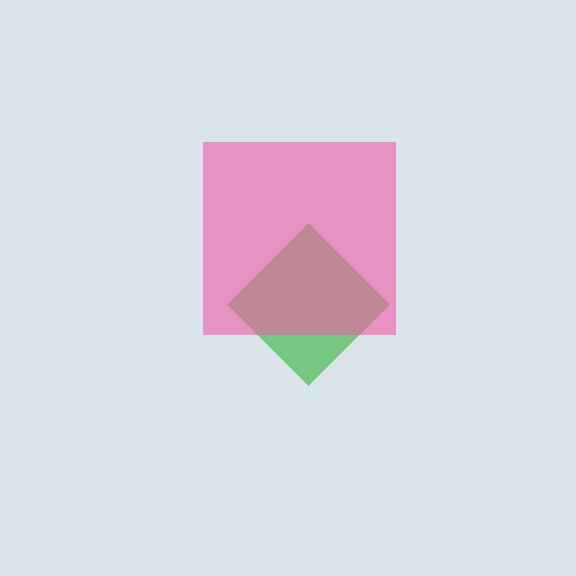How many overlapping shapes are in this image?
There are 2 overlapping shapes in the image.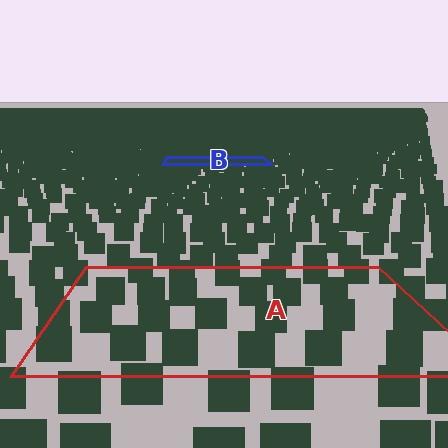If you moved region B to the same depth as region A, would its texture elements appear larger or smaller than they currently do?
They would appear larger. At a closer depth, the same texture elements are projected at a bigger on-screen size.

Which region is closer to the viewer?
Region A is closer. The texture elements there are larger and more spread out.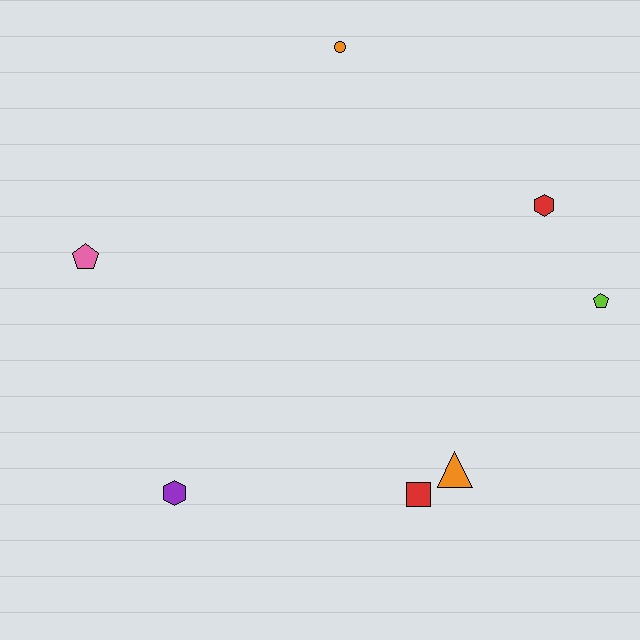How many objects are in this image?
There are 7 objects.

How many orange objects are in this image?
There are 2 orange objects.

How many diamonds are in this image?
There are no diamonds.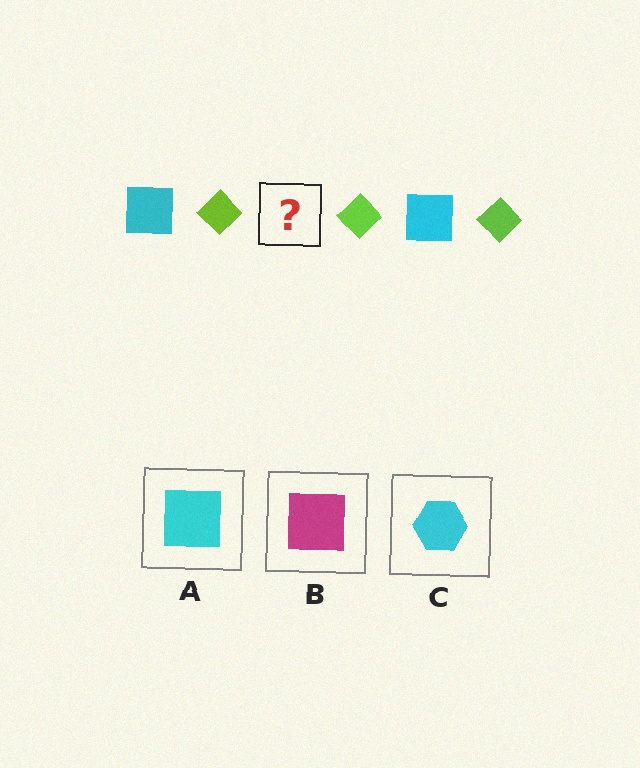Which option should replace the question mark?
Option A.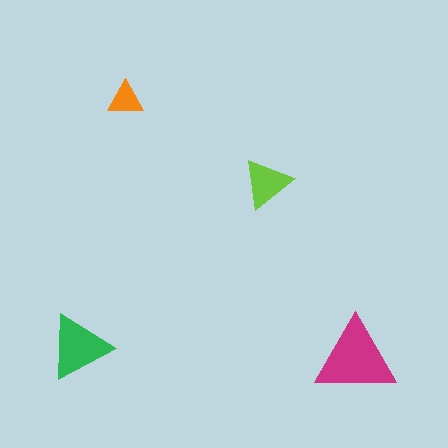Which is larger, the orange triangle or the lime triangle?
The lime one.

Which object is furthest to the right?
The magenta triangle is rightmost.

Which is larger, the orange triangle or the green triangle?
The green one.